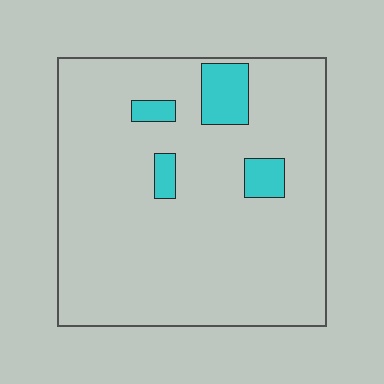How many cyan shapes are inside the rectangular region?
4.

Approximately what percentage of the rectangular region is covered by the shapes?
Approximately 10%.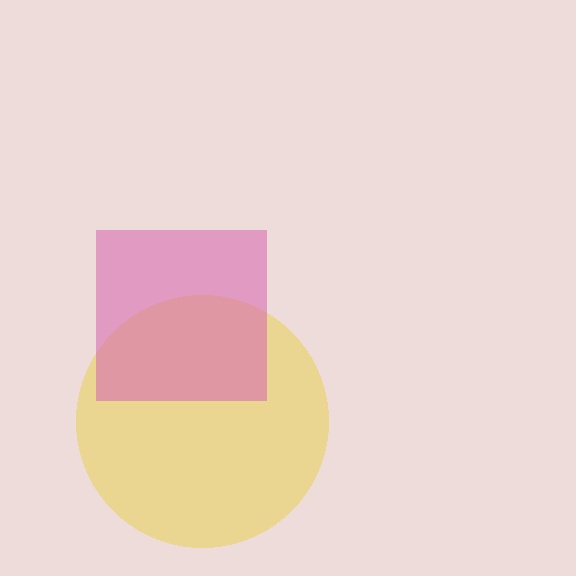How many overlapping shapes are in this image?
There are 2 overlapping shapes in the image.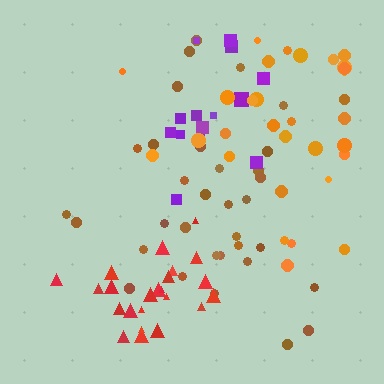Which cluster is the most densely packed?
Red.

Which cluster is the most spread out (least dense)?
Purple.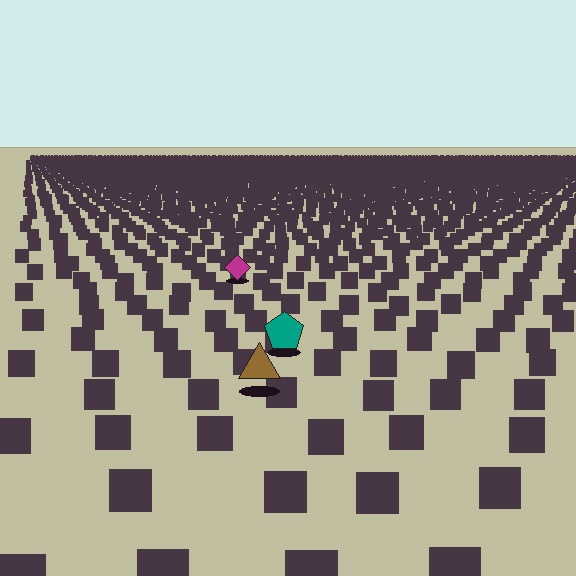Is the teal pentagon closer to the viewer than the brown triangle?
No. The brown triangle is closer — you can tell from the texture gradient: the ground texture is coarser near it.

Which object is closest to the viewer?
The brown triangle is closest. The texture marks near it are larger and more spread out.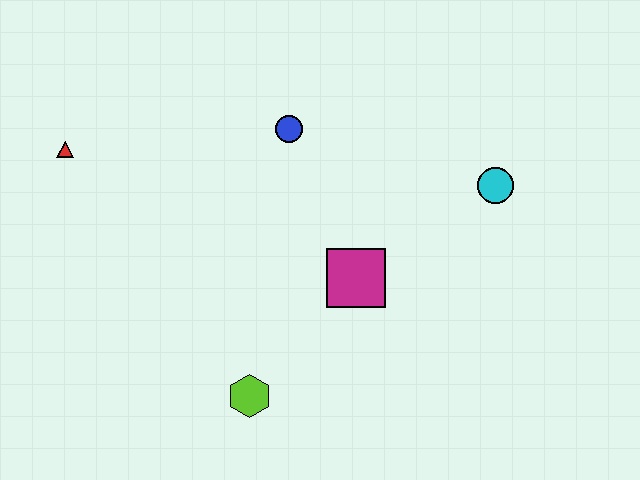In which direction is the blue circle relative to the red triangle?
The blue circle is to the right of the red triangle.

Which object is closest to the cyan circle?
The magenta square is closest to the cyan circle.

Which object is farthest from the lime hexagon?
The cyan circle is farthest from the lime hexagon.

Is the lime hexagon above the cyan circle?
No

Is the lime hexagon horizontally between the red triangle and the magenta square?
Yes